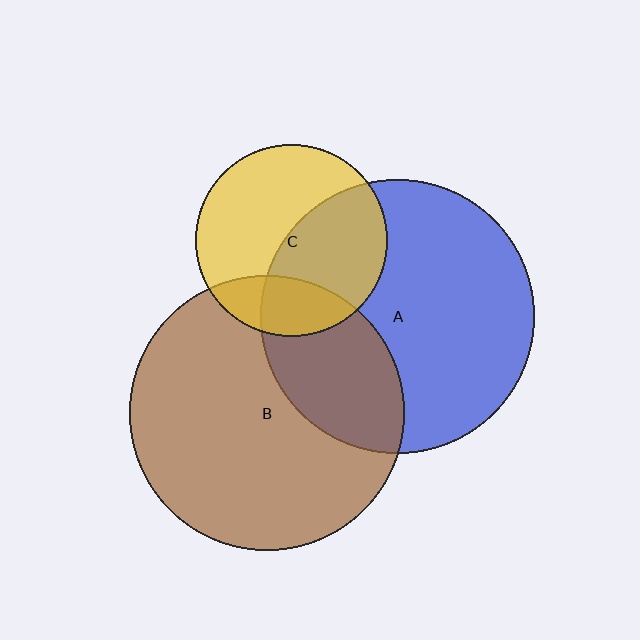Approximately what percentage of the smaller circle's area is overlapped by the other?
Approximately 45%.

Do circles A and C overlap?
Yes.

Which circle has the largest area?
Circle B (brown).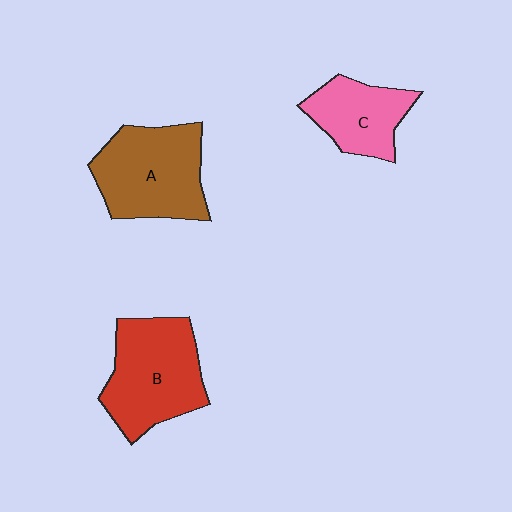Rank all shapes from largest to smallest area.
From largest to smallest: B (red), A (brown), C (pink).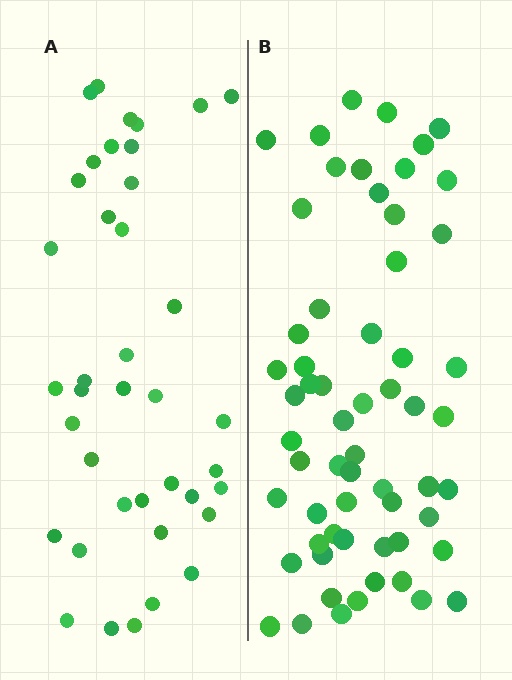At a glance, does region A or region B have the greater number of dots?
Region B (the right region) has more dots.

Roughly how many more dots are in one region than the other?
Region B has approximately 20 more dots than region A.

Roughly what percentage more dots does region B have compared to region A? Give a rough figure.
About 55% more.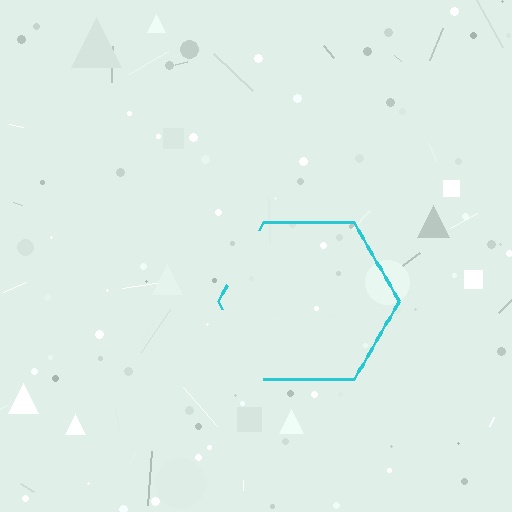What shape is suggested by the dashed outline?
The dashed outline suggests a hexagon.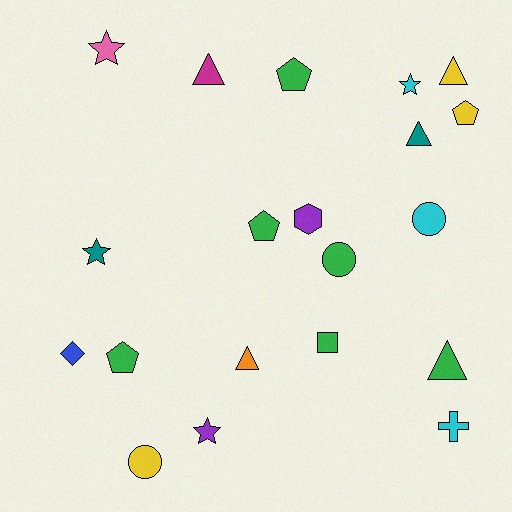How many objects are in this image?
There are 20 objects.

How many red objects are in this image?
There are no red objects.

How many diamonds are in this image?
There is 1 diamond.